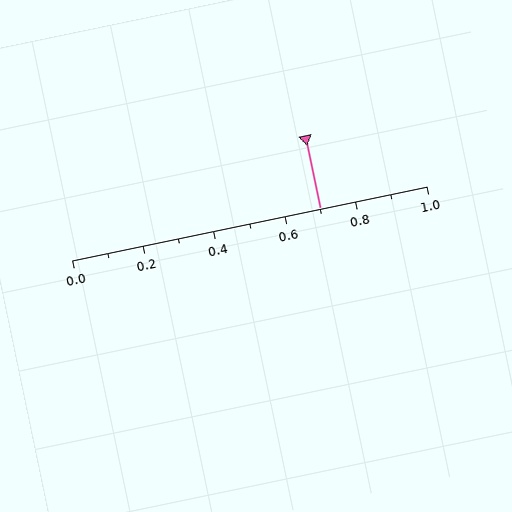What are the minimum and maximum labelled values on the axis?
The axis runs from 0.0 to 1.0.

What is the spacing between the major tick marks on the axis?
The major ticks are spaced 0.2 apart.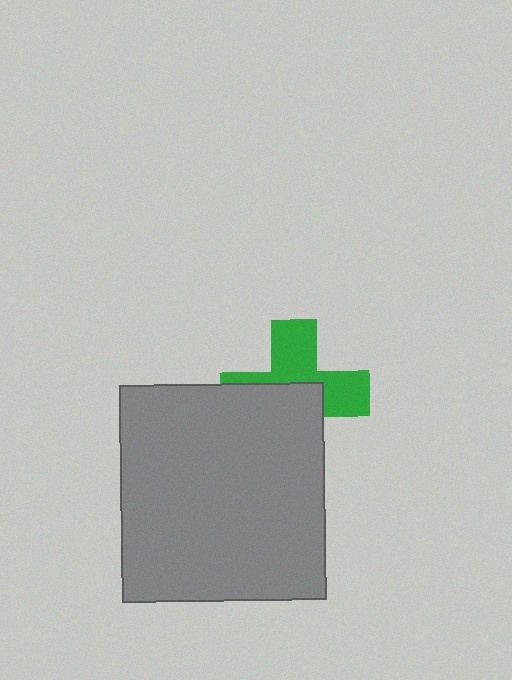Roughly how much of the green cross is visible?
About half of it is visible (roughly 49%).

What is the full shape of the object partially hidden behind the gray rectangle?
The partially hidden object is a green cross.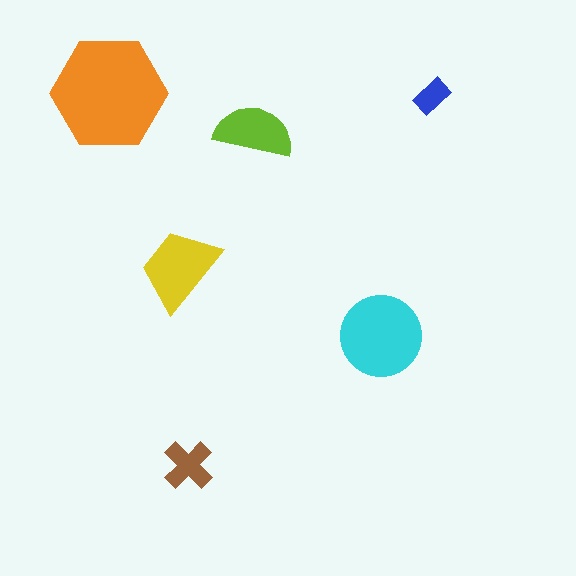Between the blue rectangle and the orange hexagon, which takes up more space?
The orange hexagon.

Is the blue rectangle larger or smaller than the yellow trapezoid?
Smaller.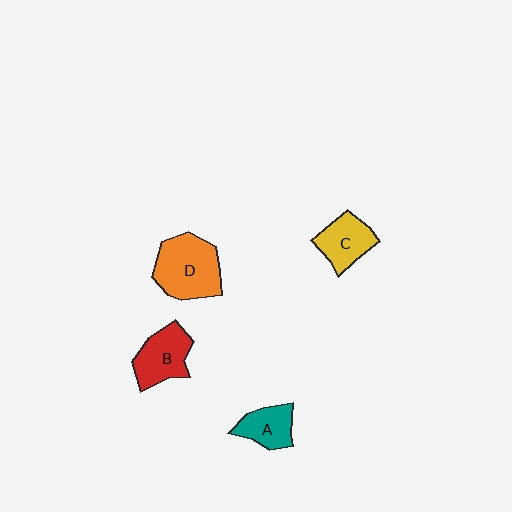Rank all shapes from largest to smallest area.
From largest to smallest: D (orange), B (red), C (yellow), A (teal).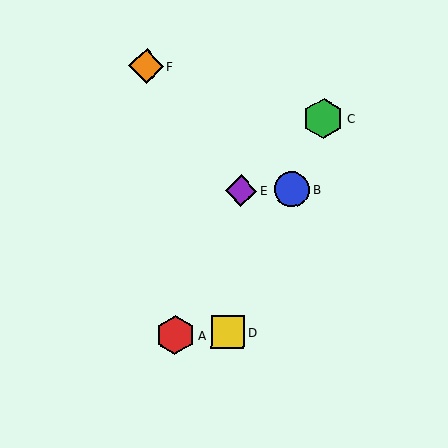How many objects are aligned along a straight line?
3 objects (B, C, D) are aligned along a straight line.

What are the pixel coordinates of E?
Object E is at (241, 191).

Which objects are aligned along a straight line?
Objects B, C, D are aligned along a straight line.